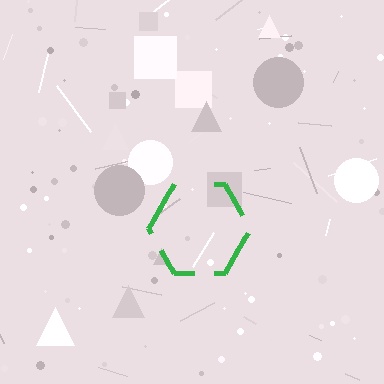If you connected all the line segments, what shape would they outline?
They would outline a hexagon.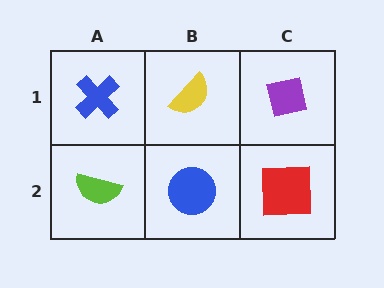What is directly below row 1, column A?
A lime semicircle.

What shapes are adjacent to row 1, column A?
A lime semicircle (row 2, column A), a yellow semicircle (row 1, column B).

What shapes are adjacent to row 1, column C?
A red square (row 2, column C), a yellow semicircle (row 1, column B).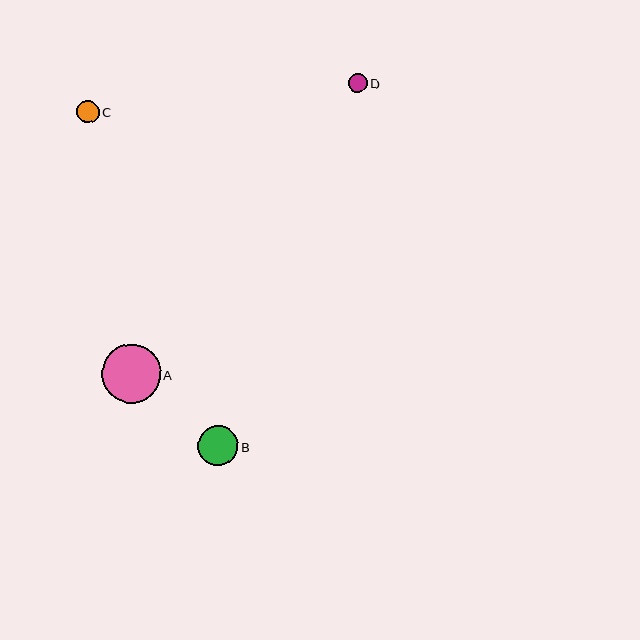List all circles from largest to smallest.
From largest to smallest: A, B, C, D.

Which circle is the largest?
Circle A is the largest with a size of approximately 59 pixels.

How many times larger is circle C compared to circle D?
Circle C is approximately 1.2 times the size of circle D.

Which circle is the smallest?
Circle D is the smallest with a size of approximately 19 pixels.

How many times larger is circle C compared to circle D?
Circle C is approximately 1.2 times the size of circle D.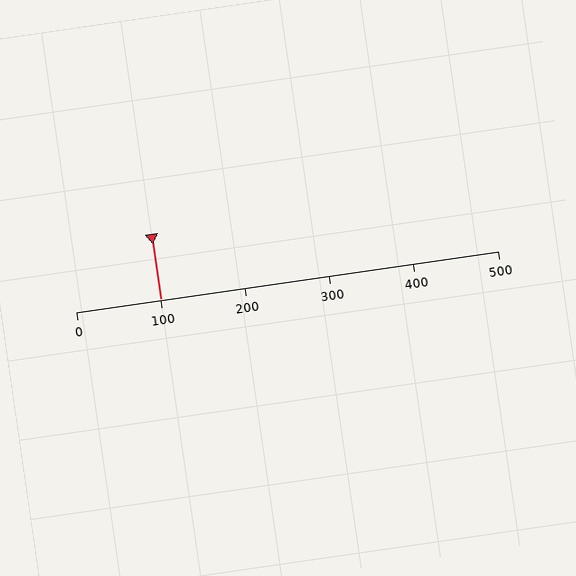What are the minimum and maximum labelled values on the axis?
The axis runs from 0 to 500.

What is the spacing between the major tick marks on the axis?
The major ticks are spaced 100 apart.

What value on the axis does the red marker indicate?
The marker indicates approximately 100.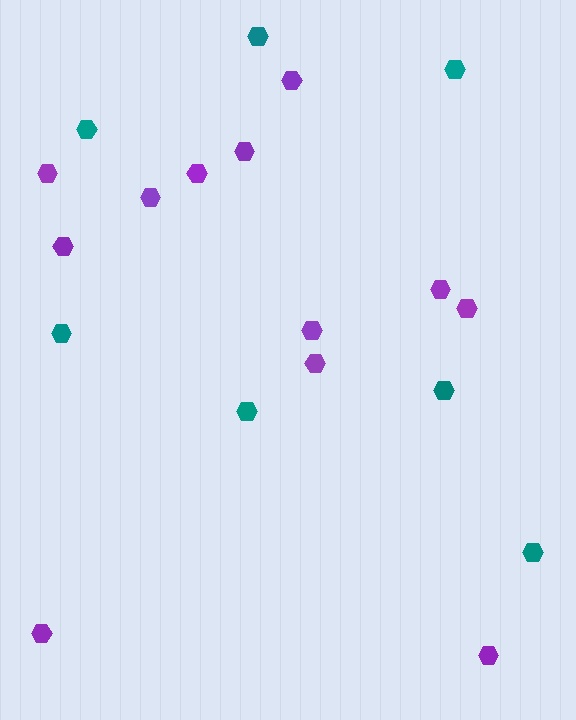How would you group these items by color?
There are 2 groups: one group of teal hexagons (7) and one group of purple hexagons (12).